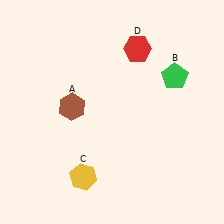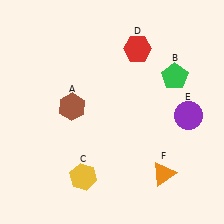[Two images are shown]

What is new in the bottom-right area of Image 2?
An orange triangle (F) was added in the bottom-right area of Image 2.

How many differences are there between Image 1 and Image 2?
There are 2 differences between the two images.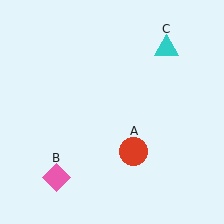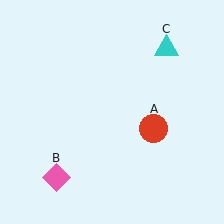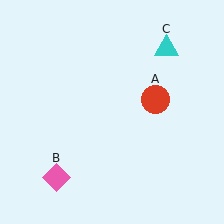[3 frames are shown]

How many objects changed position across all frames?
1 object changed position: red circle (object A).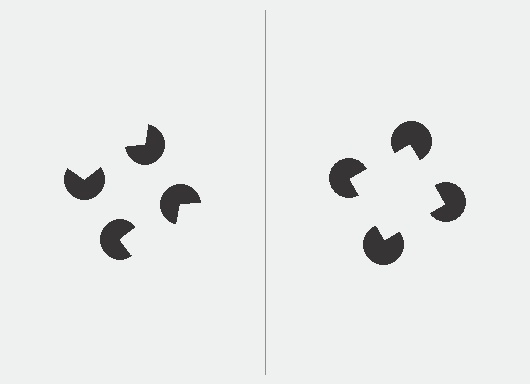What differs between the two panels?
The pac-man discs are positioned identically on both sides; only the wedge orientations differ. On the right they align to a square; on the left they are misaligned.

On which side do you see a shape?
An illusory square appears on the right side. On the left side the wedge cuts are rotated, so no coherent shape forms.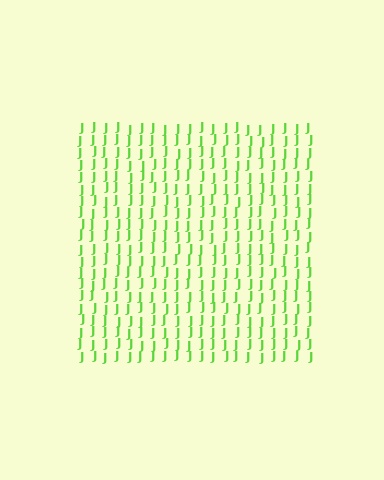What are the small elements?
The small elements are letter J's.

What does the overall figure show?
The overall figure shows a square.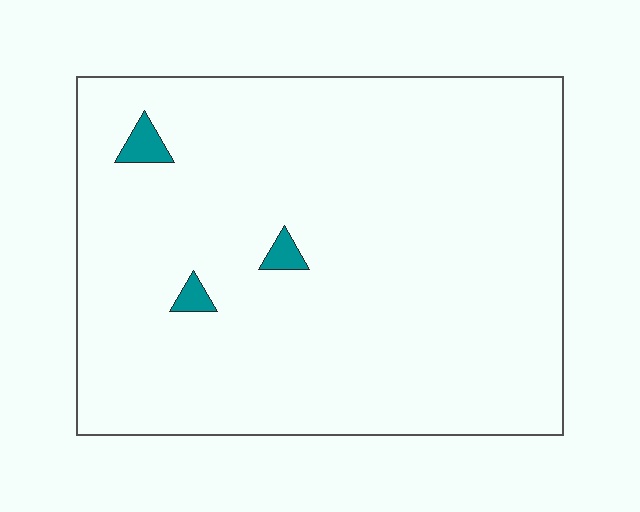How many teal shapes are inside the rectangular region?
3.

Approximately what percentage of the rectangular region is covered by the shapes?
Approximately 0%.